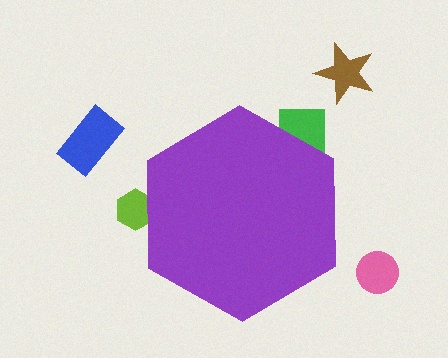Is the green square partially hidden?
Yes, the green square is partially hidden behind the purple hexagon.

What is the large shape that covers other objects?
A purple hexagon.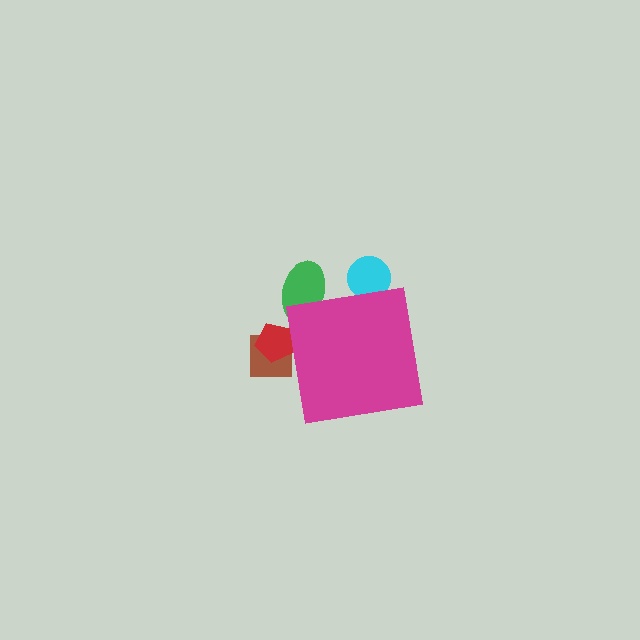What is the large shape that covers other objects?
A magenta square.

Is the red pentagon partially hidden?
Yes, the red pentagon is partially hidden behind the magenta square.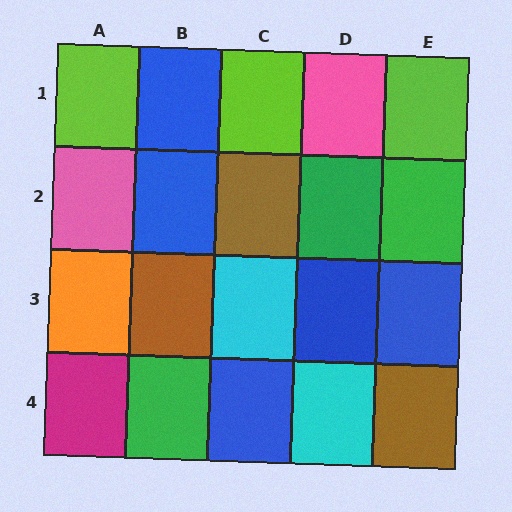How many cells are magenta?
1 cell is magenta.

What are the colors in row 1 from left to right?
Lime, blue, lime, pink, lime.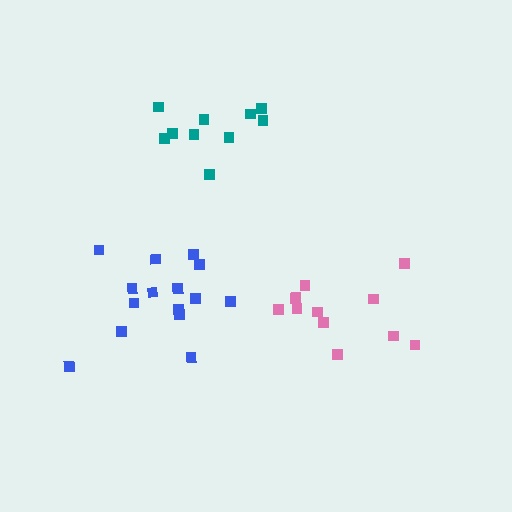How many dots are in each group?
Group 1: 10 dots, Group 2: 15 dots, Group 3: 11 dots (36 total).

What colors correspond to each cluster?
The clusters are colored: teal, blue, pink.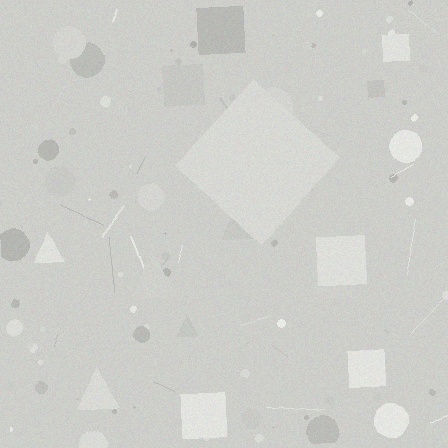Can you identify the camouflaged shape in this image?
The camouflaged shape is a diamond.